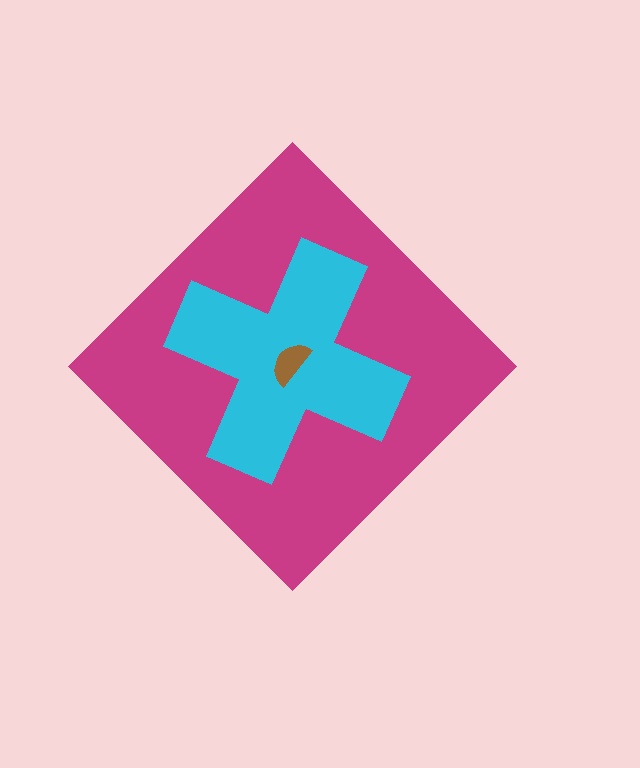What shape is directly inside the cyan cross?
The brown semicircle.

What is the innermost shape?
The brown semicircle.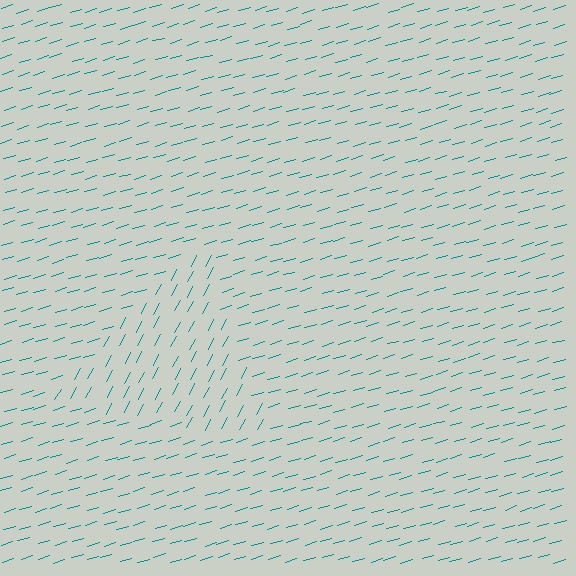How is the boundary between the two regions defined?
The boundary is defined purely by a change in line orientation (approximately 45 degrees difference). All lines are the same color and thickness.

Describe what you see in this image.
The image is filled with small teal line segments. A triangle region in the image has lines oriented differently from the surrounding lines, creating a visible texture boundary.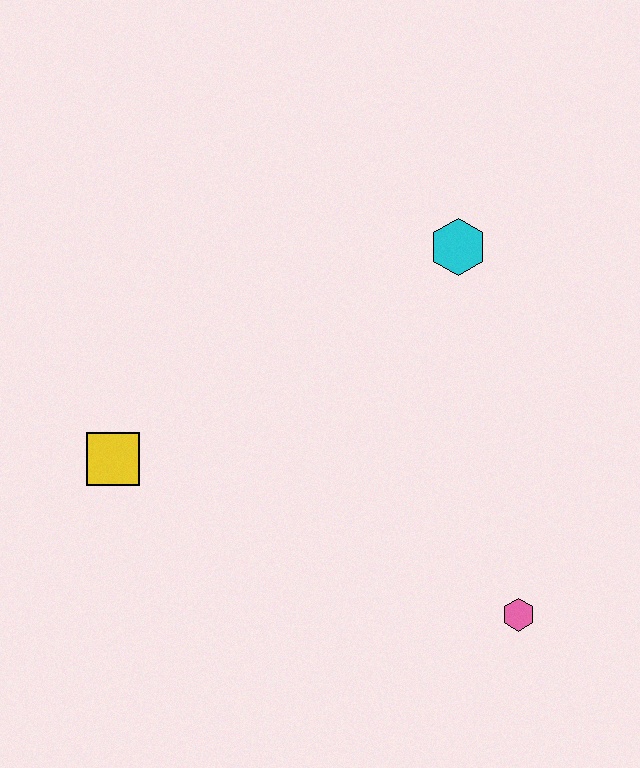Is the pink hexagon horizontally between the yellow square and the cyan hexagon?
No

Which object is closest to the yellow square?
The cyan hexagon is closest to the yellow square.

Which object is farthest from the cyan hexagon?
The yellow square is farthest from the cyan hexagon.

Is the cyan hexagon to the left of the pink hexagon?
Yes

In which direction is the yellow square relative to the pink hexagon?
The yellow square is to the left of the pink hexagon.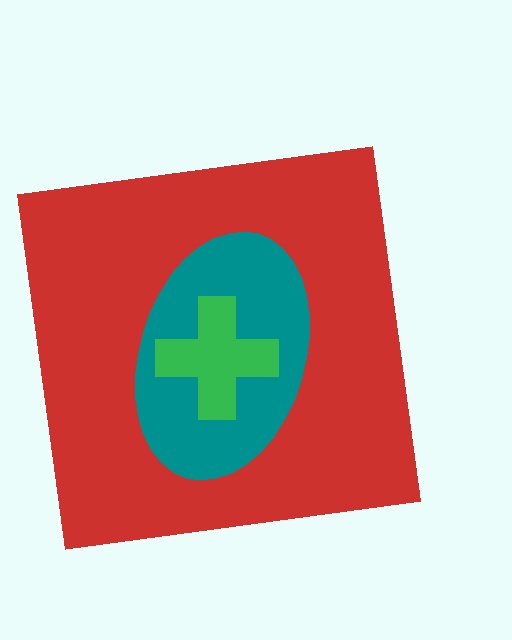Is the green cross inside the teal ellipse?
Yes.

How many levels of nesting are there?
3.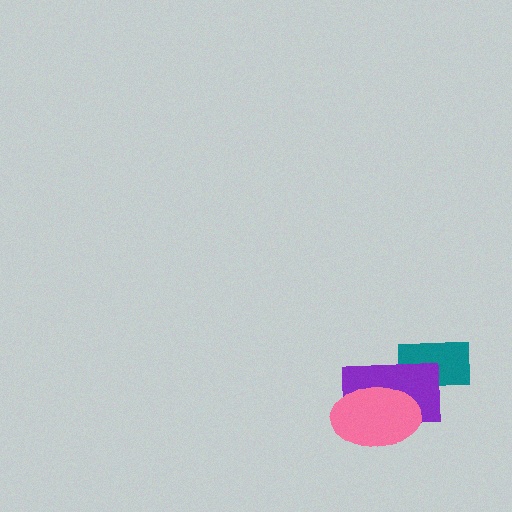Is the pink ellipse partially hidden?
No, no other shape covers it.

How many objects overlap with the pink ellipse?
1 object overlaps with the pink ellipse.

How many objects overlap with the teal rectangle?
1 object overlaps with the teal rectangle.